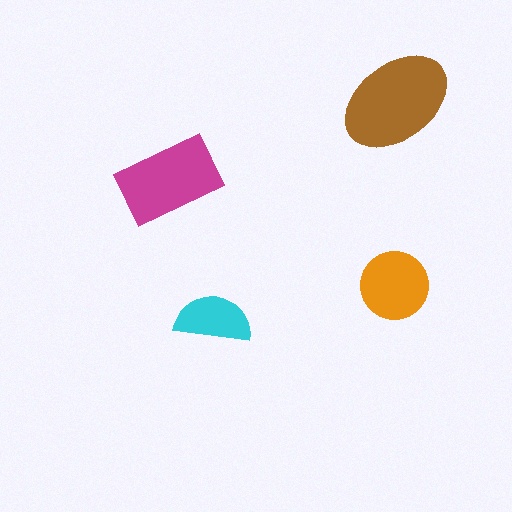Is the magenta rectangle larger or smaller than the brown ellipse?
Smaller.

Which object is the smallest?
The cyan semicircle.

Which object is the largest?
The brown ellipse.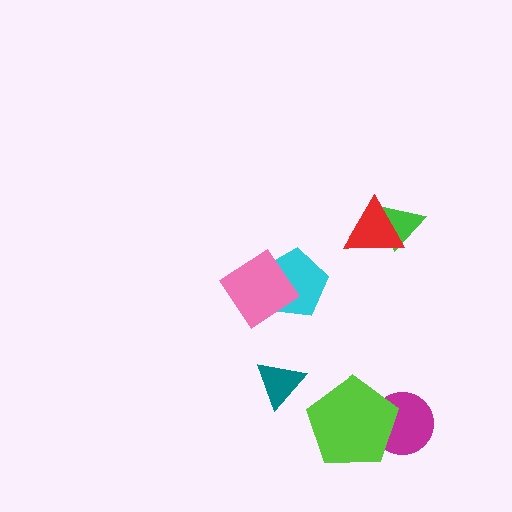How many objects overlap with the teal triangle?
0 objects overlap with the teal triangle.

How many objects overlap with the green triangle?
1 object overlaps with the green triangle.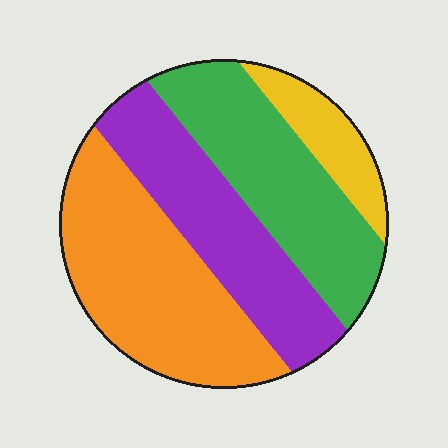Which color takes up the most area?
Orange, at roughly 35%.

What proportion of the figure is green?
Green covers 28% of the figure.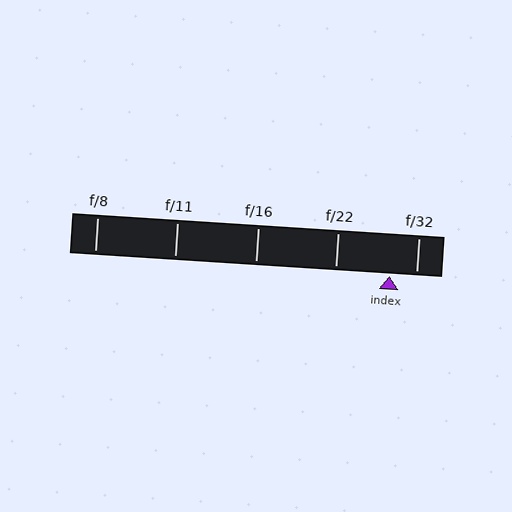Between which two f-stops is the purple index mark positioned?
The index mark is between f/22 and f/32.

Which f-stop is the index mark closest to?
The index mark is closest to f/32.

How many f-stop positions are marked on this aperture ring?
There are 5 f-stop positions marked.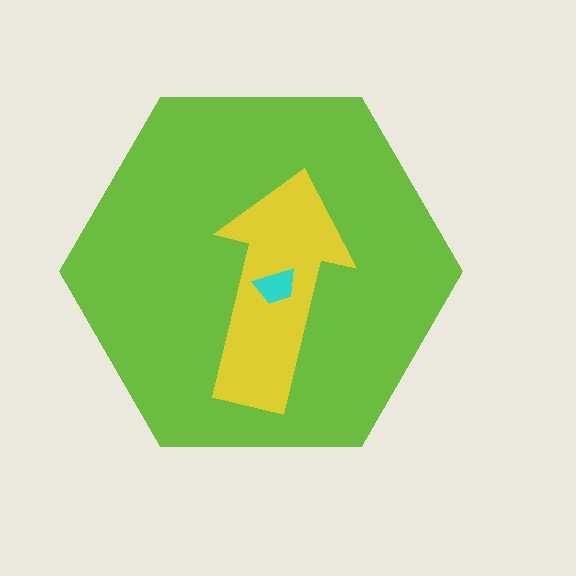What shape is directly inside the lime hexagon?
The yellow arrow.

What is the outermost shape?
The lime hexagon.